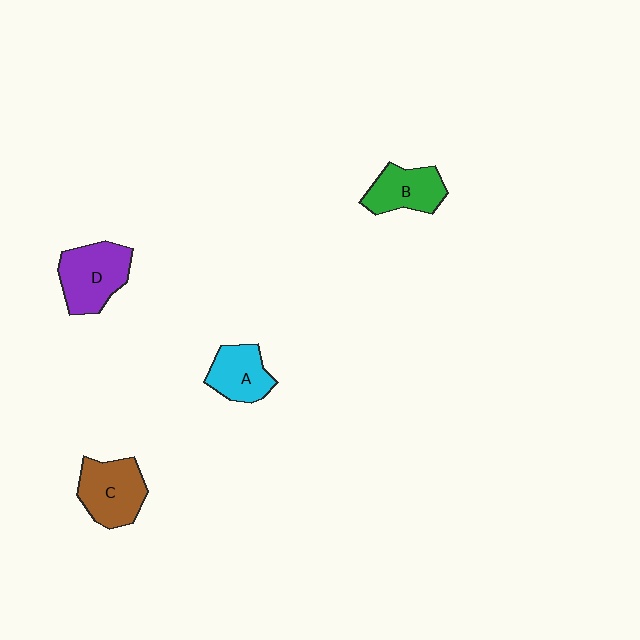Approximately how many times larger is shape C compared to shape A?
Approximately 1.3 times.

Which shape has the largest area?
Shape D (purple).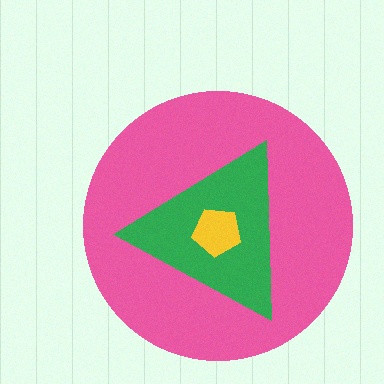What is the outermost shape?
The pink circle.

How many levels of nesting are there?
3.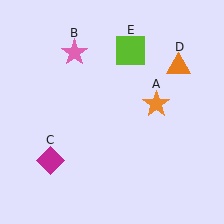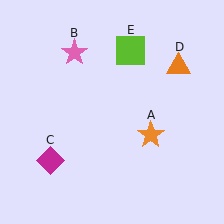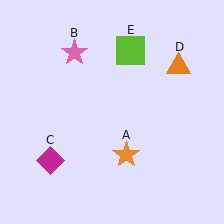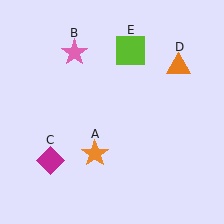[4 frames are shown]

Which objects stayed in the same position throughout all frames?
Pink star (object B) and magenta diamond (object C) and orange triangle (object D) and lime square (object E) remained stationary.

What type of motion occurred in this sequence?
The orange star (object A) rotated clockwise around the center of the scene.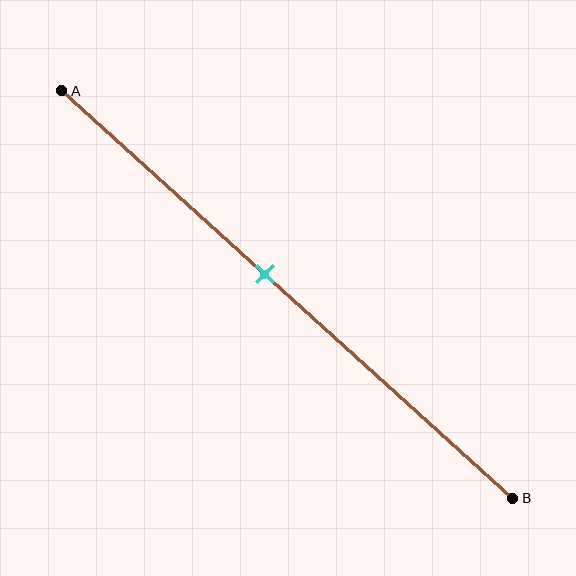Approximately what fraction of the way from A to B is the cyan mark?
The cyan mark is approximately 45% of the way from A to B.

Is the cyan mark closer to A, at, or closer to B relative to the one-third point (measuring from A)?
The cyan mark is closer to point B than the one-third point of segment AB.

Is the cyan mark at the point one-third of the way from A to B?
No, the mark is at about 45% from A, not at the 33% one-third point.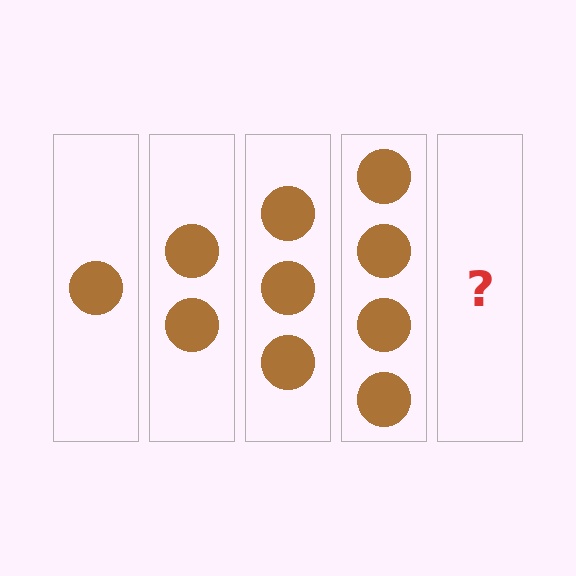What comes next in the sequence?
The next element should be 5 circles.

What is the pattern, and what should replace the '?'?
The pattern is that each step adds one more circle. The '?' should be 5 circles.